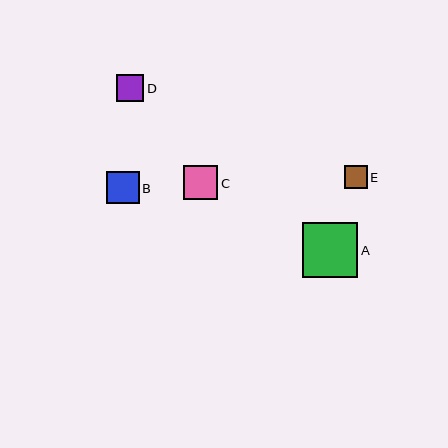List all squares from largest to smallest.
From largest to smallest: A, C, B, D, E.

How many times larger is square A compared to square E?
Square A is approximately 2.4 times the size of square E.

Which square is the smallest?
Square E is the smallest with a size of approximately 23 pixels.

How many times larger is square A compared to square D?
Square A is approximately 2.0 times the size of square D.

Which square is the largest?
Square A is the largest with a size of approximately 56 pixels.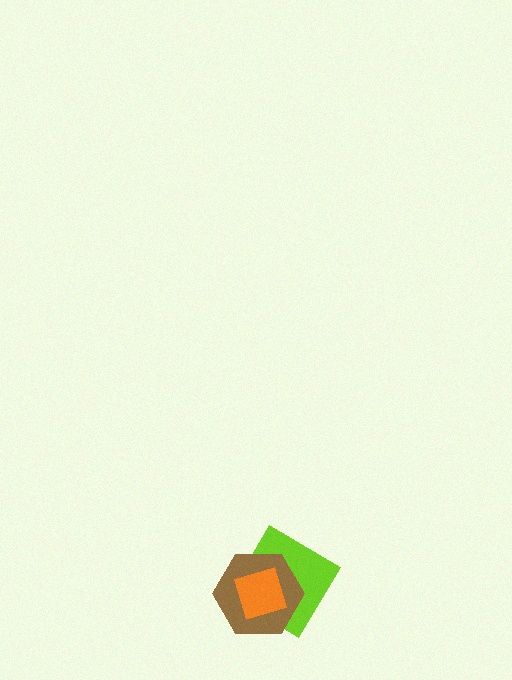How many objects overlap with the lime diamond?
2 objects overlap with the lime diamond.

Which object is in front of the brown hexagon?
The orange diamond is in front of the brown hexagon.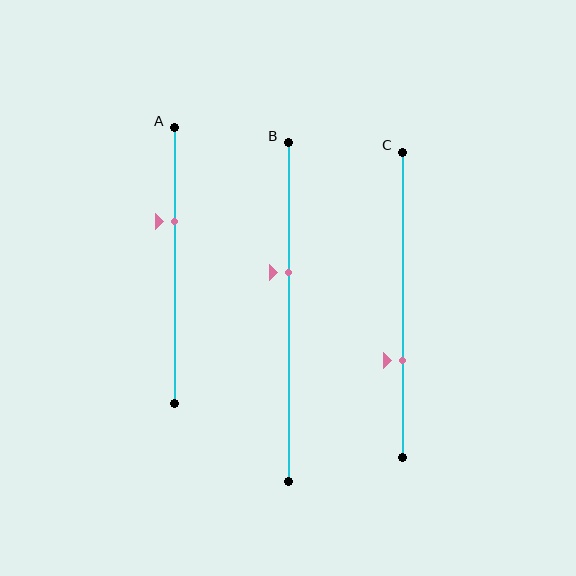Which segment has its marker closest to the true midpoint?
Segment B has its marker closest to the true midpoint.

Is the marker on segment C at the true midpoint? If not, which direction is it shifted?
No, the marker on segment C is shifted downward by about 18% of the segment length.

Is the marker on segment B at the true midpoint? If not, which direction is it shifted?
No, the marker on segment B is shifted upward by about 12% of the segment length.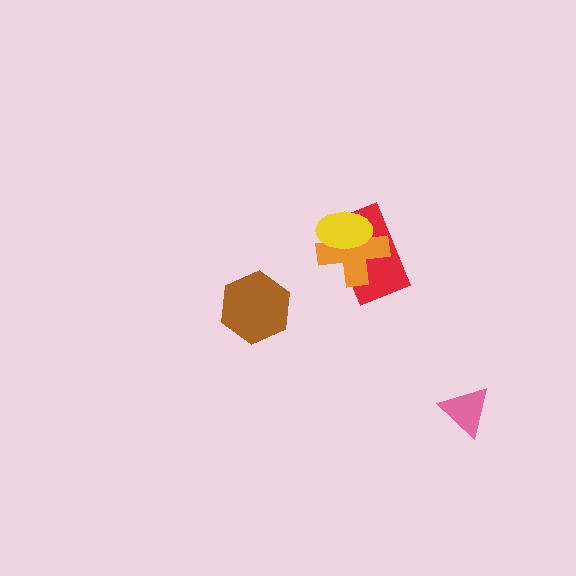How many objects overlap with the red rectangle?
2 objects overlap with the red rectangle.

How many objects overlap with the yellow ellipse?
2 objects overlap with the yellow ellipse.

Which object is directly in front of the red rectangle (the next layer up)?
The orange cross is directly in front of the red rectangle.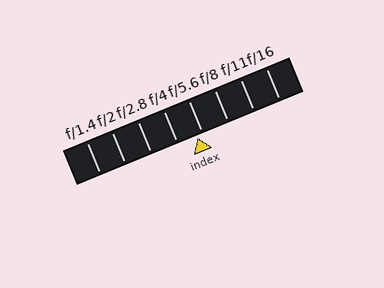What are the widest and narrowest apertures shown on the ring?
The widest aperture shown is f/1.4 and the narrowest is f/16.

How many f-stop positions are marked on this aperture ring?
There are 8 f-stop positions marked.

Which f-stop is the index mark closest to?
The index mark is closest to f/5.6.